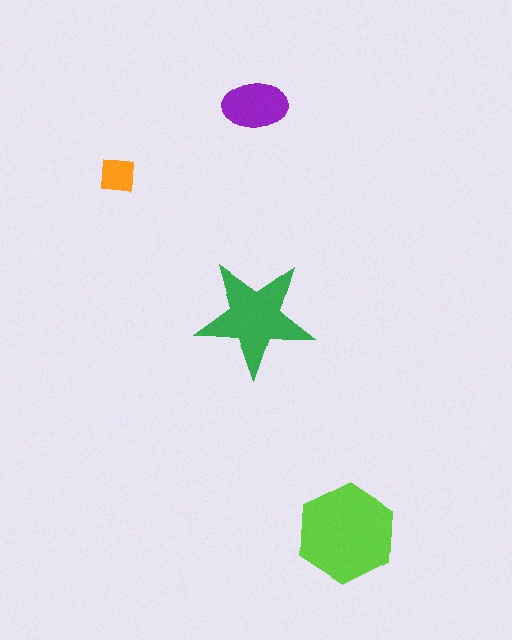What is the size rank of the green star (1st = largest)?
2nd.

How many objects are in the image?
There are 4 objects in the image.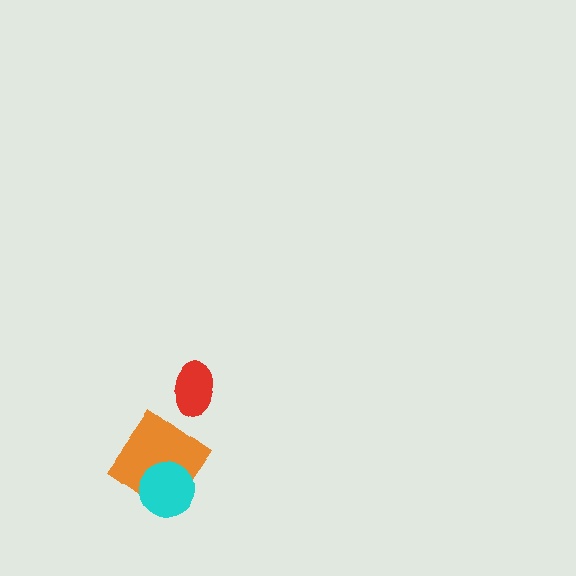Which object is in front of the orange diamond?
The cyan circle is in front of the orange diamond.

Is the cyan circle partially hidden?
No, no other shape covers it.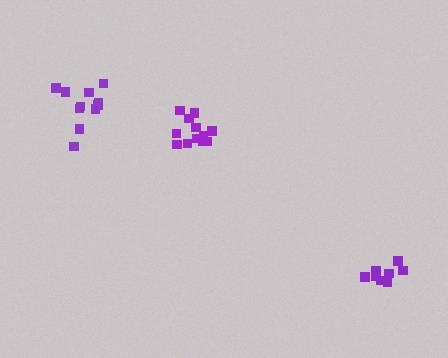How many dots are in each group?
Group 1: 8 dots, Group 2: 12 dots, Group 3: 11 dots (31 total).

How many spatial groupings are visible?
There are 3 spatial groupings.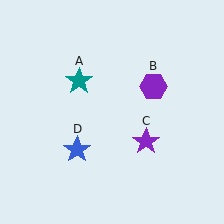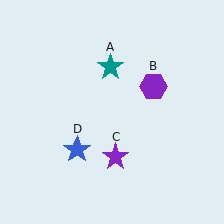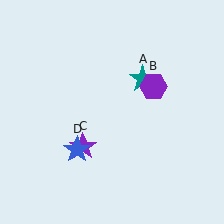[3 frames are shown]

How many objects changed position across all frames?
2 objects changed position: teal star (object A), purple star (object C).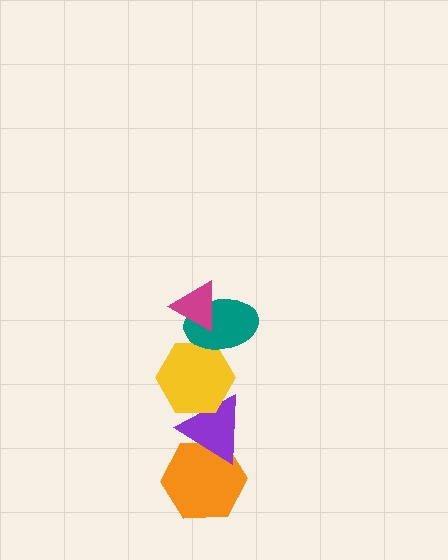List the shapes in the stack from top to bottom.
From top to bottom: the magenta triangle, the teal ellipse, the yellow hexagon, the purple triangle, the orange hexagon.